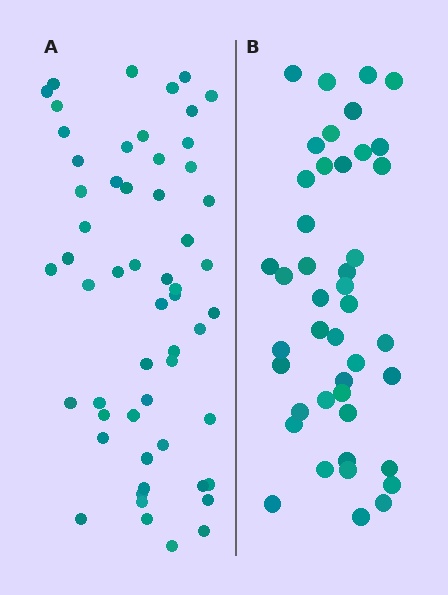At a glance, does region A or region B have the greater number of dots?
Region A (the left region) has more dots.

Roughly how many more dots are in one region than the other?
Region A has approximately 15 more dots than region B.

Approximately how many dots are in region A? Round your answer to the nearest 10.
About 60 dots. (The exact count is 56, which rounds to 60.)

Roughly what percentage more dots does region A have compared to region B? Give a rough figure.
About 30% more.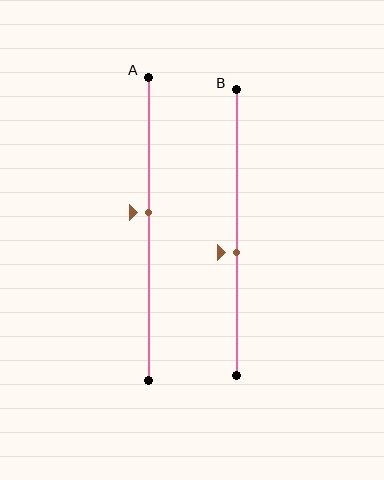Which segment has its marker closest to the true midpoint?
Segment A has its marker closest to the true midpoint.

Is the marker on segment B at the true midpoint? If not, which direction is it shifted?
No, the marker on segment B is shifted downward by about 7% of the segment length.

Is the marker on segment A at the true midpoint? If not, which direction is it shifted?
No, the marker on segment A is shifted upward by about 5% of the segment length.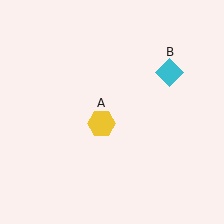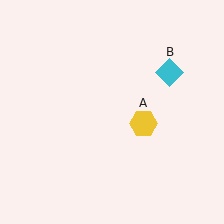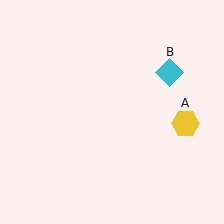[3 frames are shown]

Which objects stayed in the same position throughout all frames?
Cyan diamond (object B) remained stationary.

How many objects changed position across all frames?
1 object changed position: yellow hexagon (object A).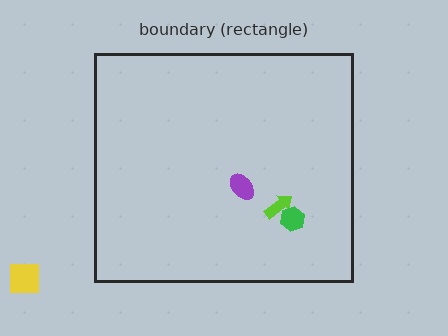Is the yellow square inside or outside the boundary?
Outside.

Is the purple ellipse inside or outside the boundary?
Inside.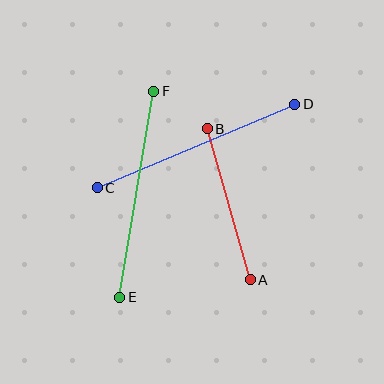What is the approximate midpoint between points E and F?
The midpoint is at approximately (137, 194) pixels.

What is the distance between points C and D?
The distance is approximately 215 pixels.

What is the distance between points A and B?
The distance is approximately 157 pixels.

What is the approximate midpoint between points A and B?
The midpoint is at approximately (229, 204) pixels.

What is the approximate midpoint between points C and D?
The midpoint is at approximately (196, 146) pixels.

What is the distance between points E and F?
The distance is approximately 209 pixels.